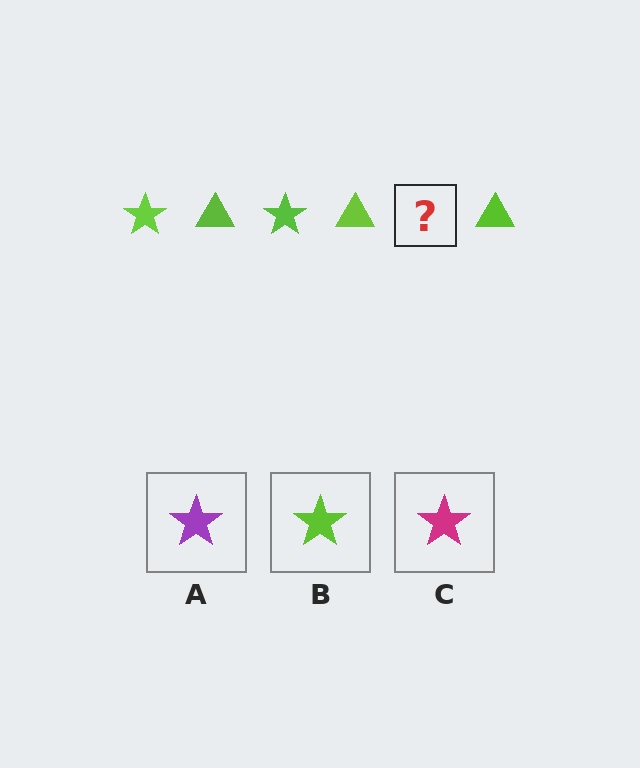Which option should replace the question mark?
Option B.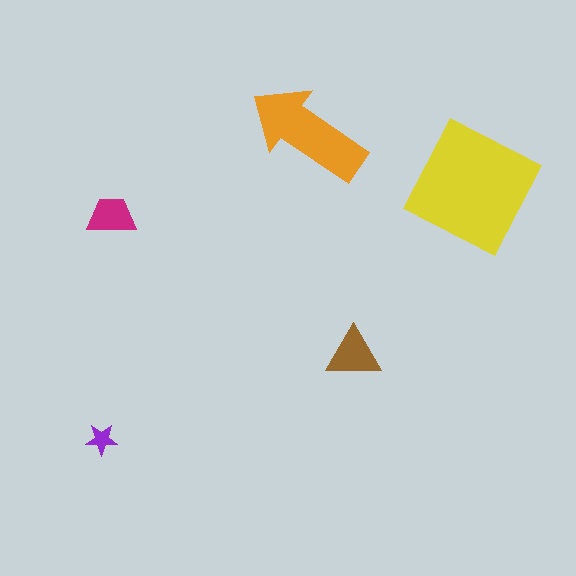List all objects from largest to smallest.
The yellow square, the orange arrow, the brown triangle, the magenta trapezoid, the purple star.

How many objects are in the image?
There are 5 objects in the image.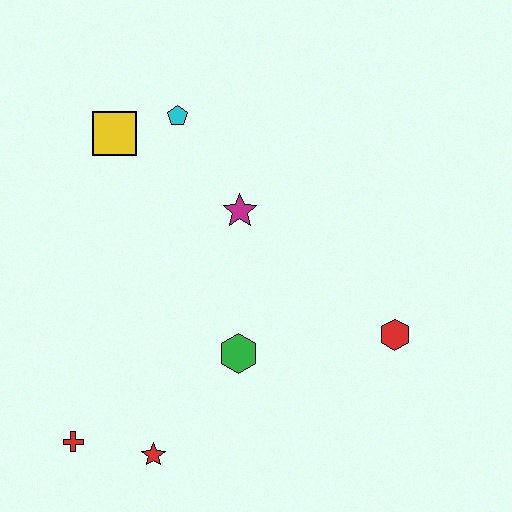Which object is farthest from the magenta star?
The red cross is farthest from the magenta star.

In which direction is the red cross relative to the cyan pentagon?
The red cross is below the cyan pentagon.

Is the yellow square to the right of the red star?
No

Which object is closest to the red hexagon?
The green hexagon is closest to the red hexagon.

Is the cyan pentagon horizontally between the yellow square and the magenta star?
Yes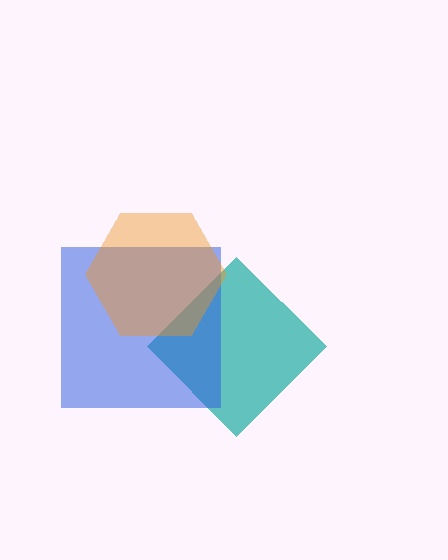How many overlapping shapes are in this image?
There are 3 overlapping shapes in the image.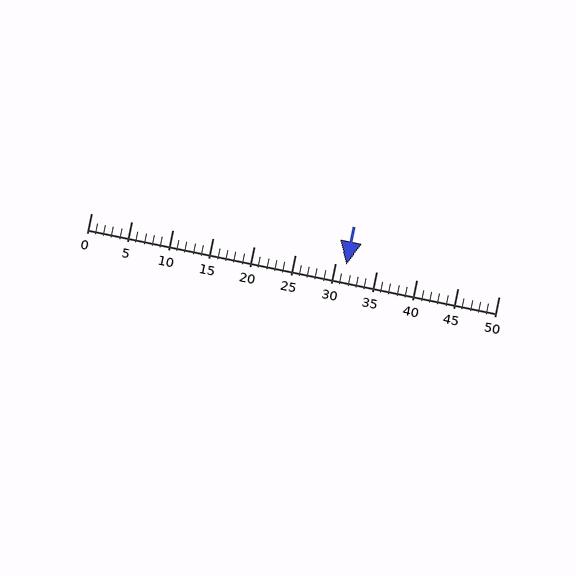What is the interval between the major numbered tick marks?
The major tick marks are spaced 5 units apart.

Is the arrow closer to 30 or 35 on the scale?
The arrow is closer to 30.